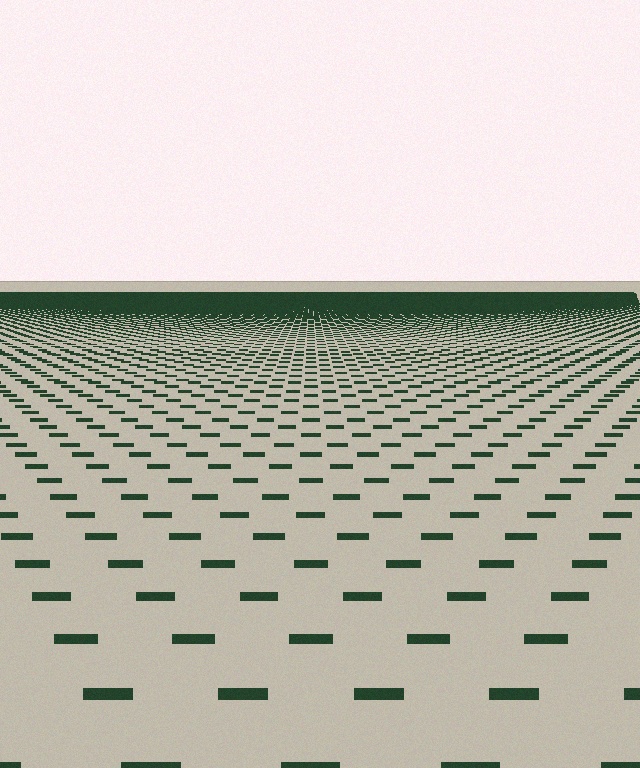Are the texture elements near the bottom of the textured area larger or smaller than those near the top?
Larger. Near the bottom, elements are closer to the viewer and appear at a bigger on-screen size.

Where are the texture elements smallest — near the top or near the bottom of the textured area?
Near the top.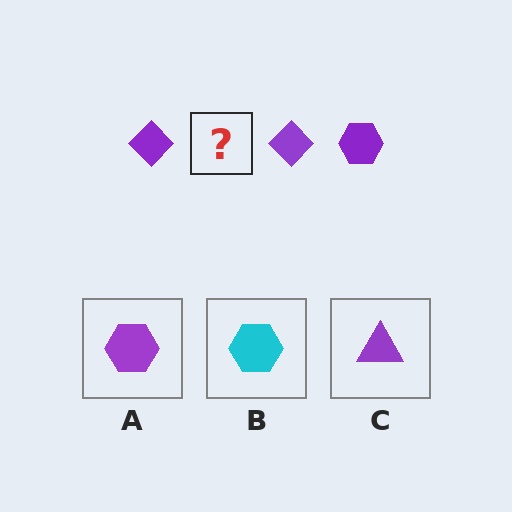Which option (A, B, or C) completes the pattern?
A.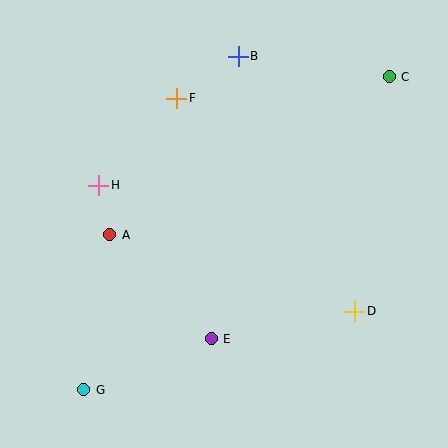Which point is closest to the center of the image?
Point A at (110, 235) is closest to the center.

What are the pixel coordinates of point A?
Point A is at (110, 235).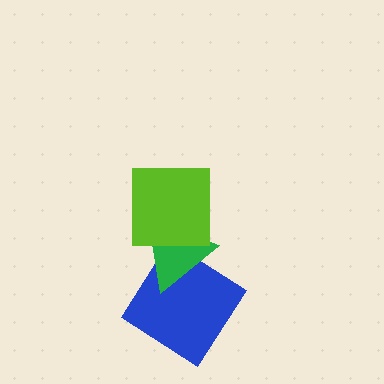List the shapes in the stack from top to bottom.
From top to bottom: the lime square, the green triangle, the blue diamond.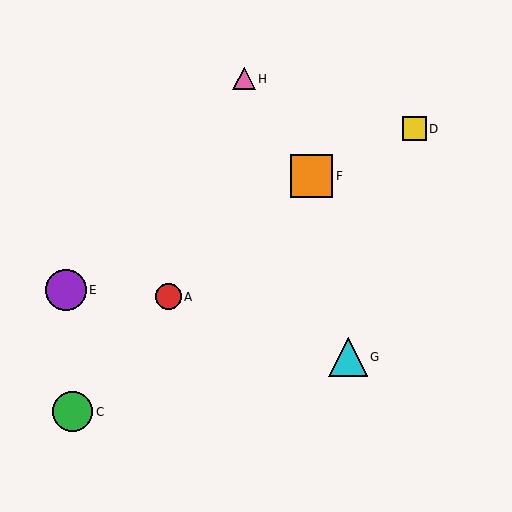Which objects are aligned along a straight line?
Objects B, D, E, F are aligned along a straight line.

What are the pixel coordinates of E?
Object E is at (66, 290).